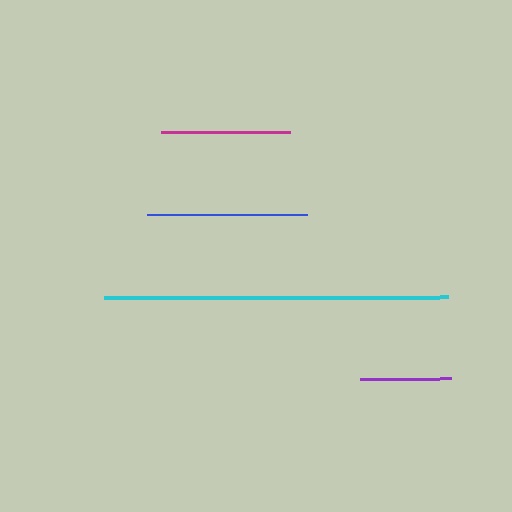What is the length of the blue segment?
The blue segment is approximately 160 pixels long.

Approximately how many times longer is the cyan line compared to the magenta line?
The cyan line is approximately 2.7 times the length of the magenta line.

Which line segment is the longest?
The cyan line is the longest at approximately 344 pixels.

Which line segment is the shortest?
The purple line is the shortest at approximately 91 pixels.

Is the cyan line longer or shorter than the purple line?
The cyan line is longer than the purple line.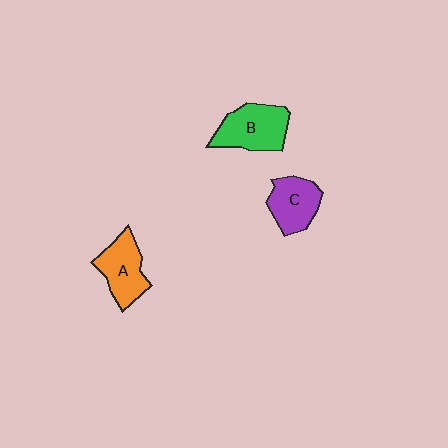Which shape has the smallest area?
Shape C (purple).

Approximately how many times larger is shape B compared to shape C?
Approximately 1.2 times.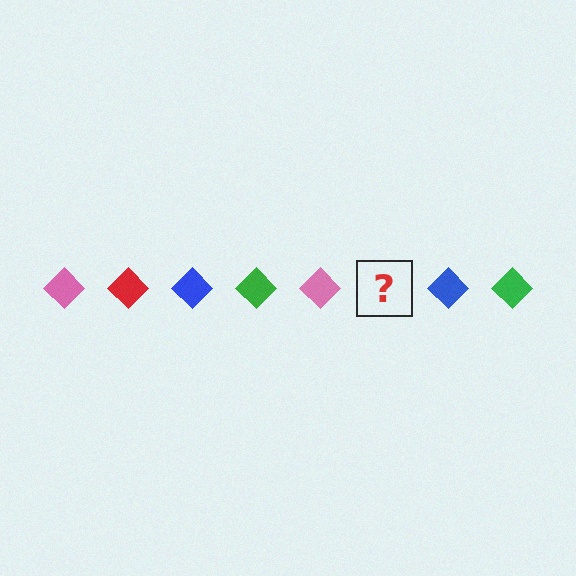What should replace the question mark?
The question mark should be replaced with a red diamond.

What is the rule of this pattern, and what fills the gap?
The rule is that the pattern cycles through pink, red, blue, green diamonds. The gap should be filled with a red diamond.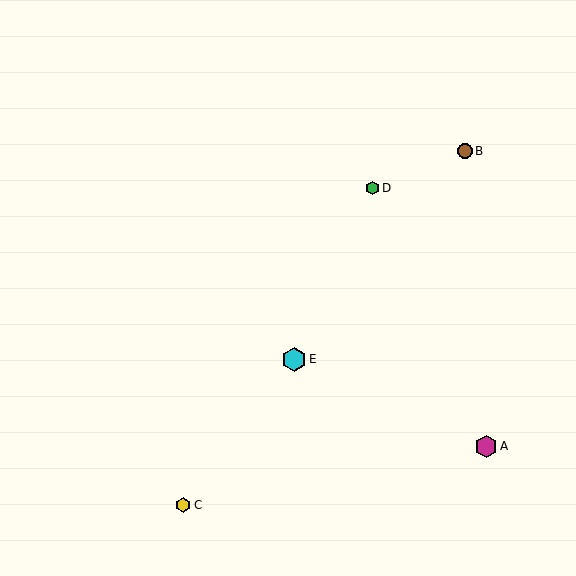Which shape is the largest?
The cyan hexagon (labeled E) is the largest.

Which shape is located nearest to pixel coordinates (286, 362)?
The cyan hexagon (labeled E) at (294, 359) is nearest to that location.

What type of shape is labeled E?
Shape E is a cyan hexagon.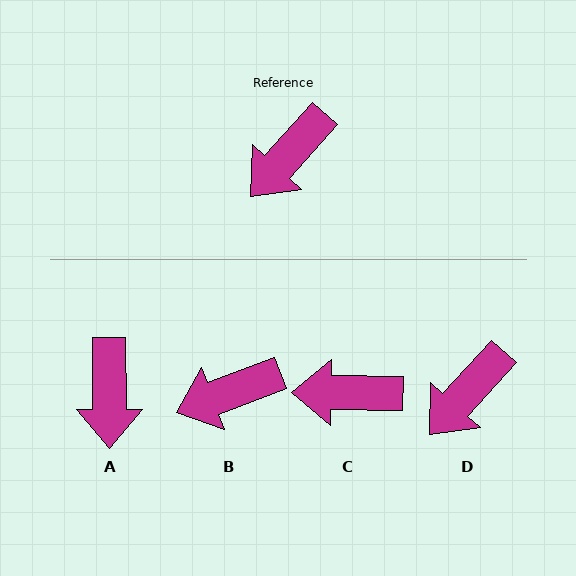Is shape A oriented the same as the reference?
No, it is off by about 42 degrees.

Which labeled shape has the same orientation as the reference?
D.